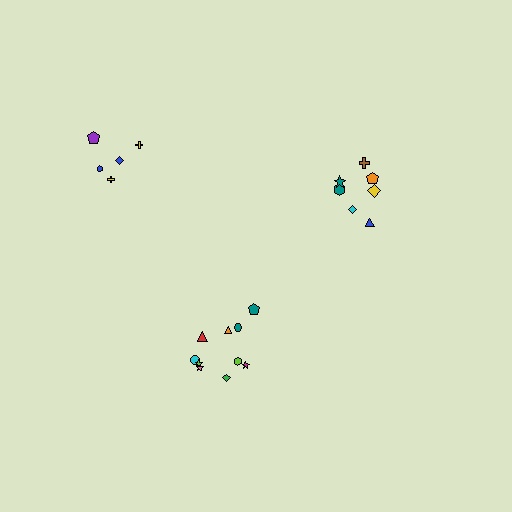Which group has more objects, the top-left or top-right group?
The top-right group.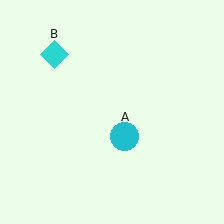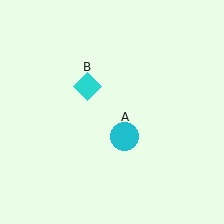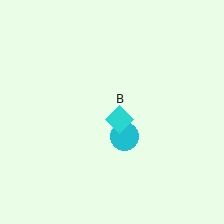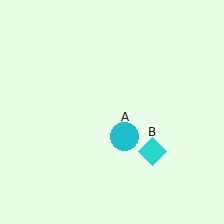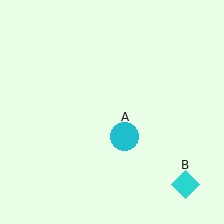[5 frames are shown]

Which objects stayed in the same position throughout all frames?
Cyan circle (object A) remained stationary.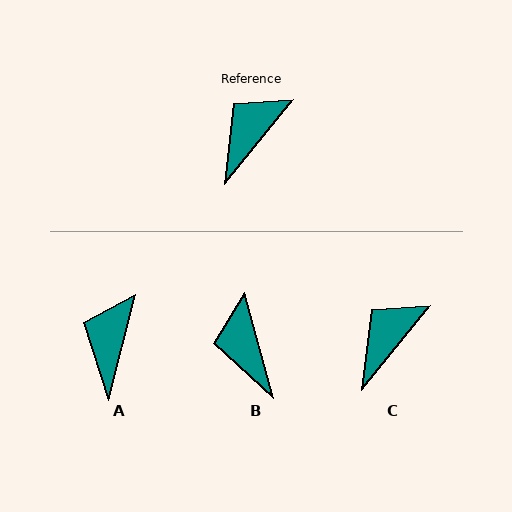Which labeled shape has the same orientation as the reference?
C.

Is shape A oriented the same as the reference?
No, it is off by about 24 degrees.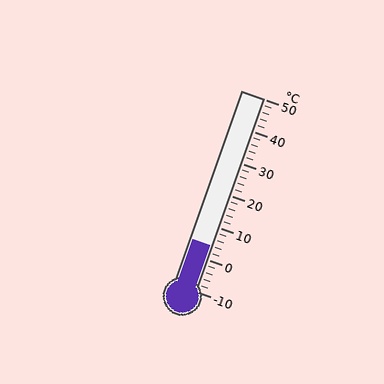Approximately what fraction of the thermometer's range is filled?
The thermometer is filled to approximately 25% of its range.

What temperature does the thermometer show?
The thermometer shows approximately 4°C.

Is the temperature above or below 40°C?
The temperature is below 40°C.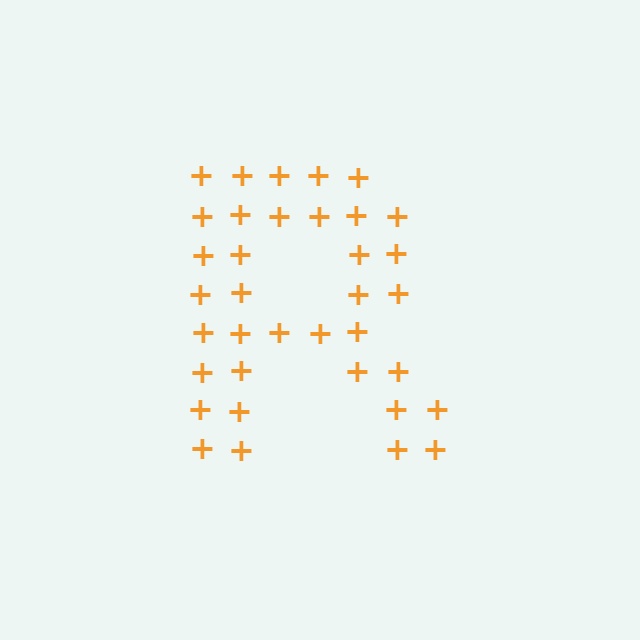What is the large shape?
The large shape is the letter R.